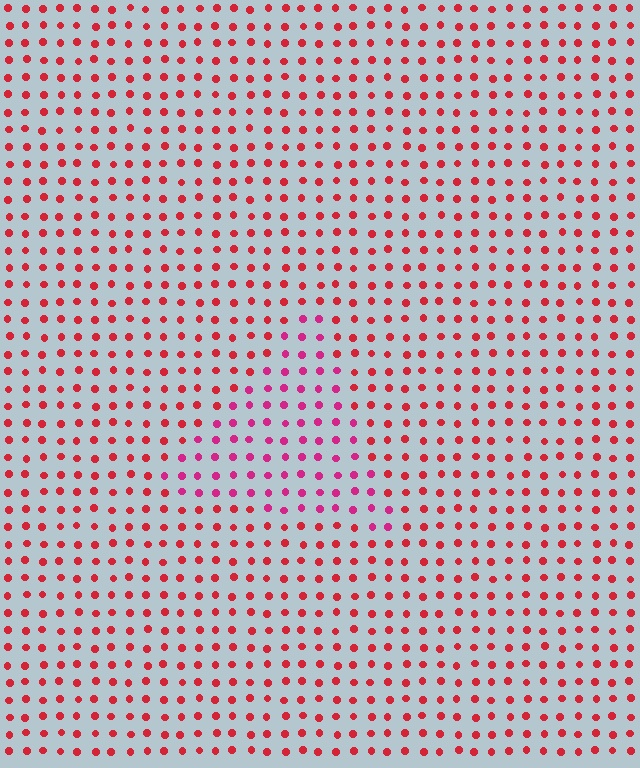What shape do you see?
I see a triangle.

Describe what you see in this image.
The image is filled with small red elements in a uniform arrangement. A triangle-shaped region is visible where the elements are tinted to a slightly different hue, forming a subtle color boundary.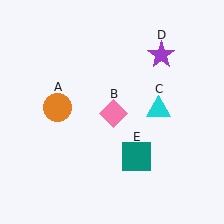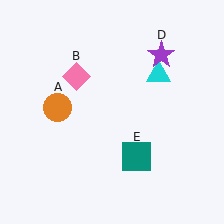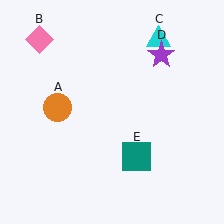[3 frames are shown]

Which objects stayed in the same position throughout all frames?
Orange circle (object A) and purple star (object D) and teal square (object E) remained stationary.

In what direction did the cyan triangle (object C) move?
The cyan triangle (object C) moved up.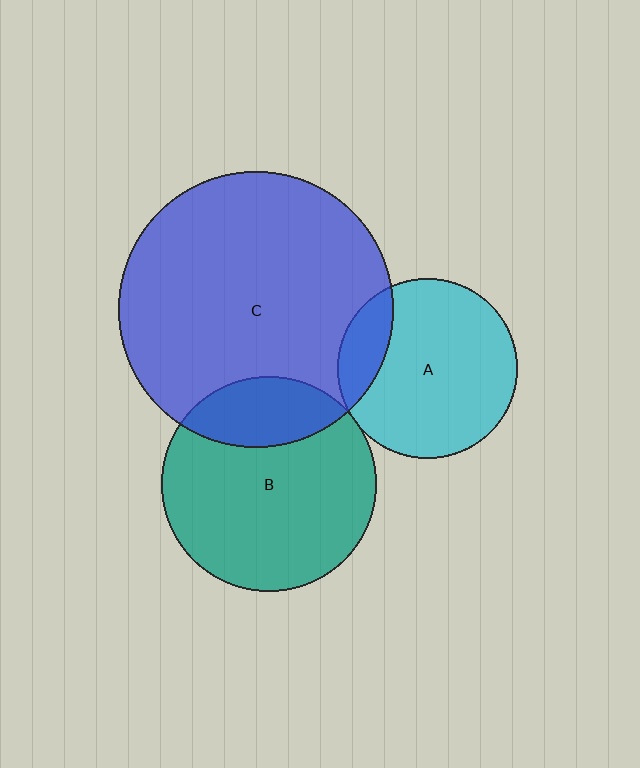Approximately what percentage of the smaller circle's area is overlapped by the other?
Approximately 5%.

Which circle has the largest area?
Circle C (blue).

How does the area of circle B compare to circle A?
Approximately 1.4 times.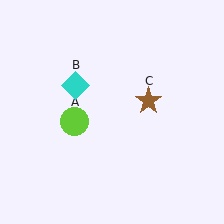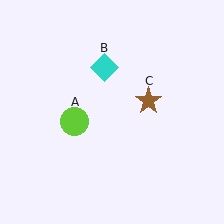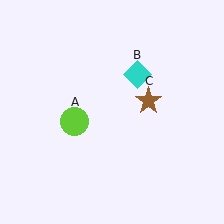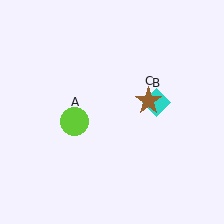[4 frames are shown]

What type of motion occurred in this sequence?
The cyan diamond (object B) rotated clockwise around the center of the scene.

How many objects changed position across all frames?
1 object changed position: cyan diamond (object B).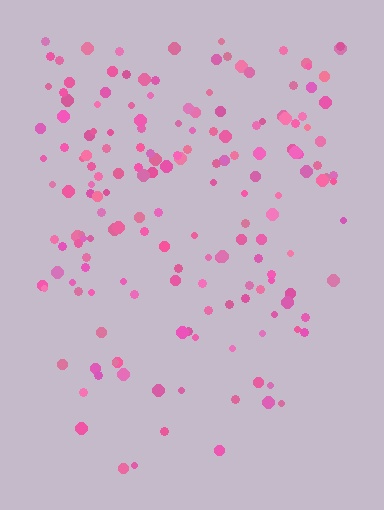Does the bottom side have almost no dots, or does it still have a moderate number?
Still a moderate number, just noticeably fewer than the top.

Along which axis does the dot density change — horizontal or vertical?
Vertical.